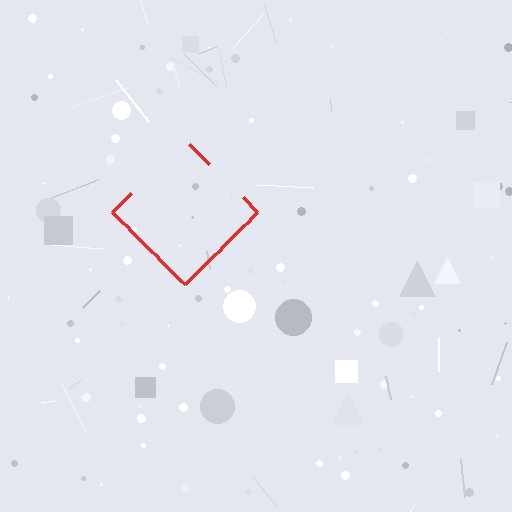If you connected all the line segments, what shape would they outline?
They would outline a diamond.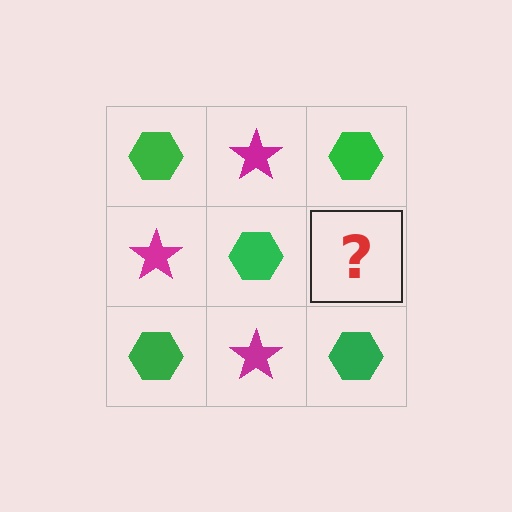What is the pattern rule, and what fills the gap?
The rule is that it alternates green hexagon and magenta star in a checkerboard pattern. The gap should be filled with a magenta star.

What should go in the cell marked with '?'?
The missing cell should contain a magenta star.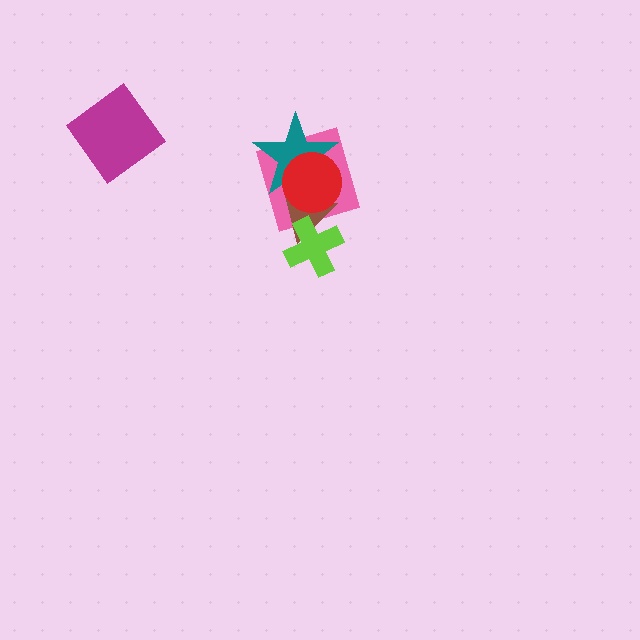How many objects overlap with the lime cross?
1 object overlaps with the lime cross.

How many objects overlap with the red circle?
3 objects overlap with the red circle.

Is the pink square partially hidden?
Yes, it is partially covered by another shape.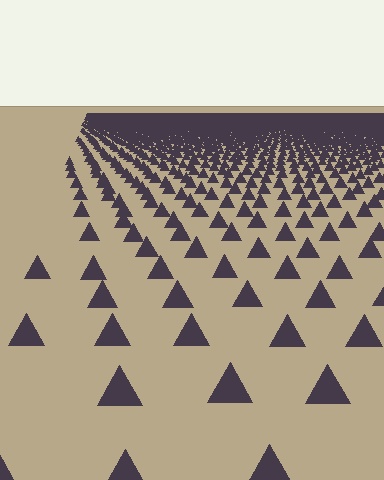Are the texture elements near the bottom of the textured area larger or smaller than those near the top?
Larger. Near the bottom, elements are closer to the viewer and appear at a bigger on-screen size.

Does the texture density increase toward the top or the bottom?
Density increases toward the top.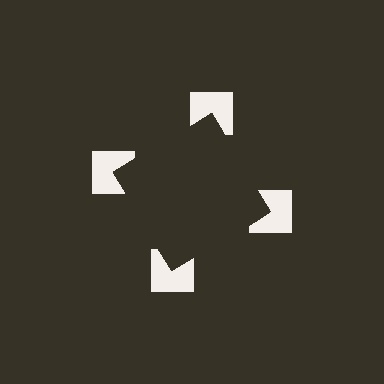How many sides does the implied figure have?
4 sides.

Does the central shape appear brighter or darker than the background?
It typically appears slightly darker than the background, even though no actual brightness change is drawn.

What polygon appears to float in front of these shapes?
An illusory square — its edges are inferred from the aligned wedge cuts in the notched squares, not physically drawn.